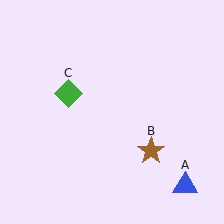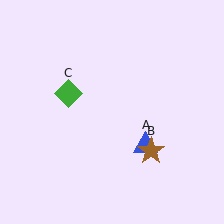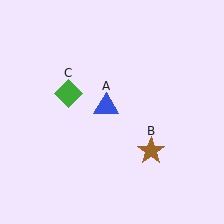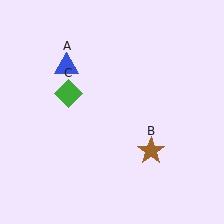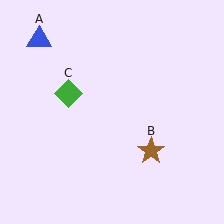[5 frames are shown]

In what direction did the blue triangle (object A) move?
The blue triangle (object A) moved up and to the left.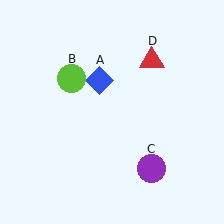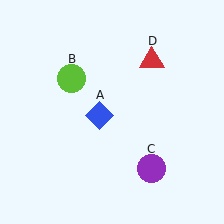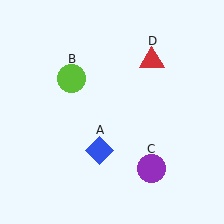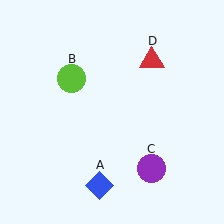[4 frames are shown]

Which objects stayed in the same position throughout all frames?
Lime circle (object B) and purple circle (object C) and red triangle (object D) remained stationary.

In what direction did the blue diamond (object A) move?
The blue diamond (object A) moved down.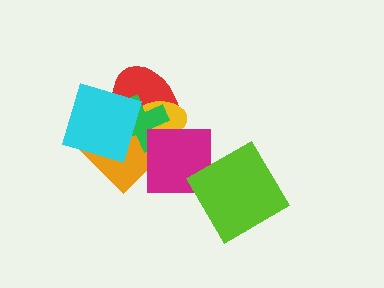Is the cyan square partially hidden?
No, no other shape covers it.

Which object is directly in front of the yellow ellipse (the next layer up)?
The orange diamond is directly in front of the yellow ellipse.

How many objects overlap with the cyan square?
3 objects overlap with the cyan square.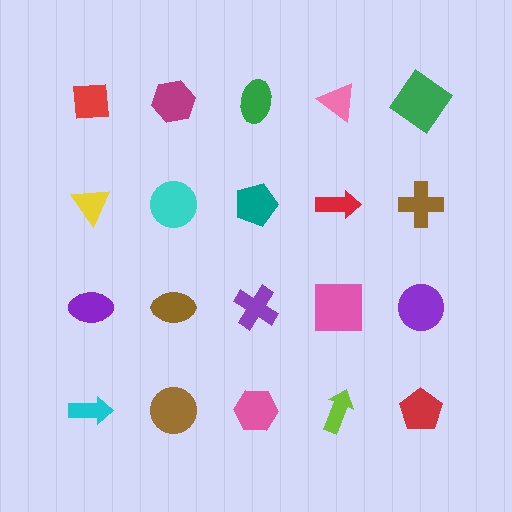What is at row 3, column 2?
A brown ellipse.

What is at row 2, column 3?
A teal pentagon.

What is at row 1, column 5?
A green diamond.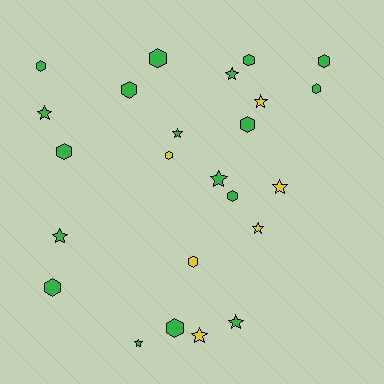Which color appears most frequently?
Green, with 18 objects.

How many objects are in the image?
There are 24 objects.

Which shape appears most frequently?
Hexagon, with 13 objects.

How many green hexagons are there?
There are 11 green hexagons.